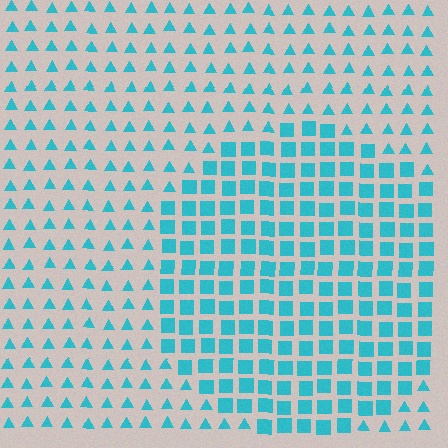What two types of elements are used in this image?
The image uses squares inside the circle region and triangles outside it.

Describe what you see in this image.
The image is filled with small cyan elements arranged in a uniform grid. A circle-shaped region contains squares, while the surrounding area contains triangles. The boundary is defined purely by the change in element shape.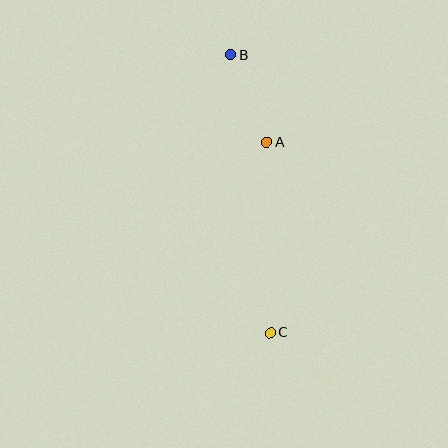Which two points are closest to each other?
Points A and B are closest to each other.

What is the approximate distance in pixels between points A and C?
The distance between A and C is approximately 191 pixels.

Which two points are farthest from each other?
Points B and C are farthest from each other.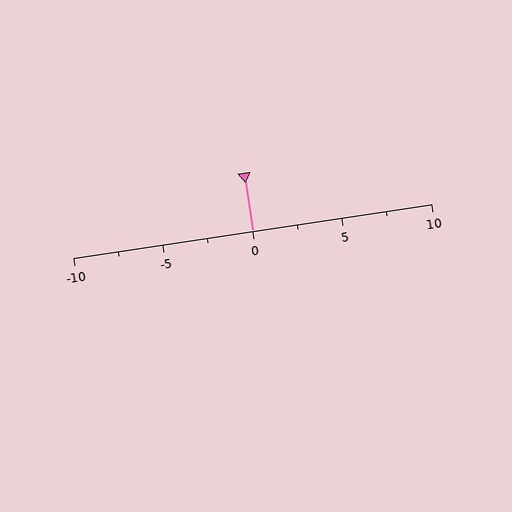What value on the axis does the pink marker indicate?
The marker indicates approximately 0.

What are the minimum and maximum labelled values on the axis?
The axis runs from -10 to 10.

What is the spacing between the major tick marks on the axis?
The major ticks are spaced 5 apart.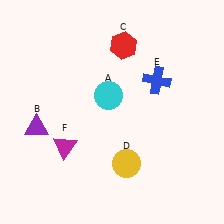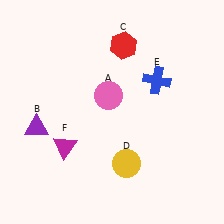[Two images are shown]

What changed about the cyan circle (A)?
In Image 1, A is cyan. In Image 2, it changed to pink.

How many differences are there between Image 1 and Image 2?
There is 1 difference between the two images.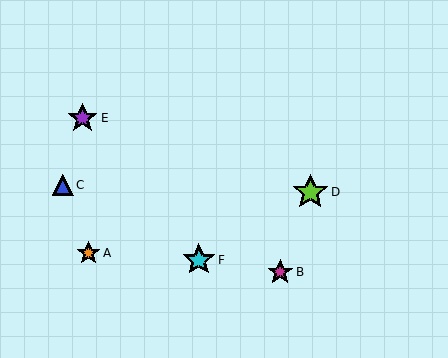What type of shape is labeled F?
Shape F is a cyan star.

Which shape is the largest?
The lime star (labeled D) is the largest.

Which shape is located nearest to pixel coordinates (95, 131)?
The purple star (labeled E) at (83, 118) is nearest to that location.